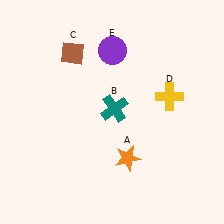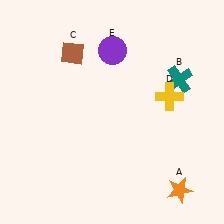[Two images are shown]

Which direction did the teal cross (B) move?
The teal cross (B) moved right.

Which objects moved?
The objects that moved are: the orange star (A), the teal cross (B).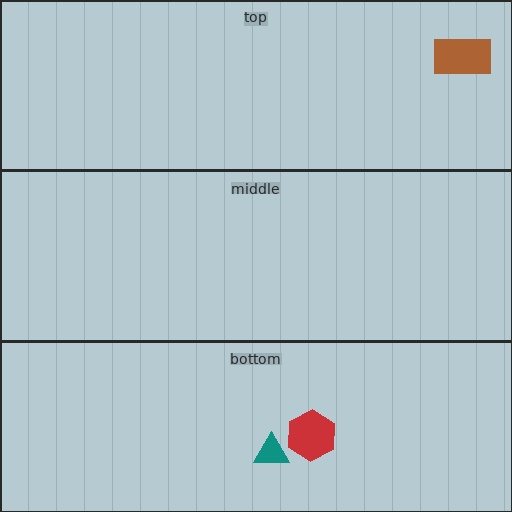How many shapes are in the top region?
1.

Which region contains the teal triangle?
The bottom region.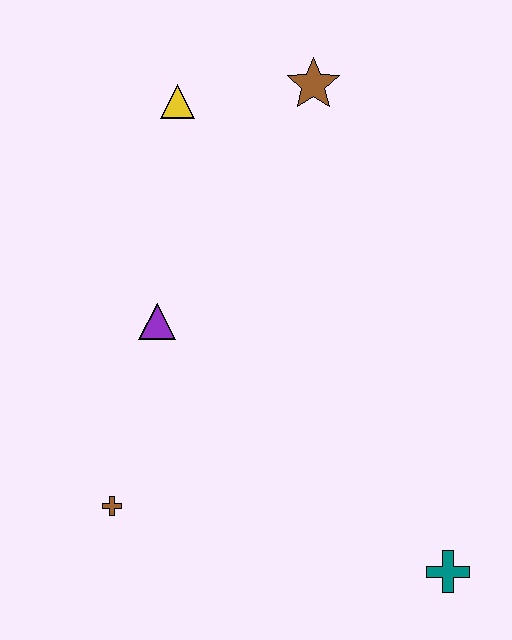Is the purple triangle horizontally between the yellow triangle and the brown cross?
Yes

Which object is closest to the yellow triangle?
The brown star is closest to the yellow triangle.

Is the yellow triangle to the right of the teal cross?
No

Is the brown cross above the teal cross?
Yes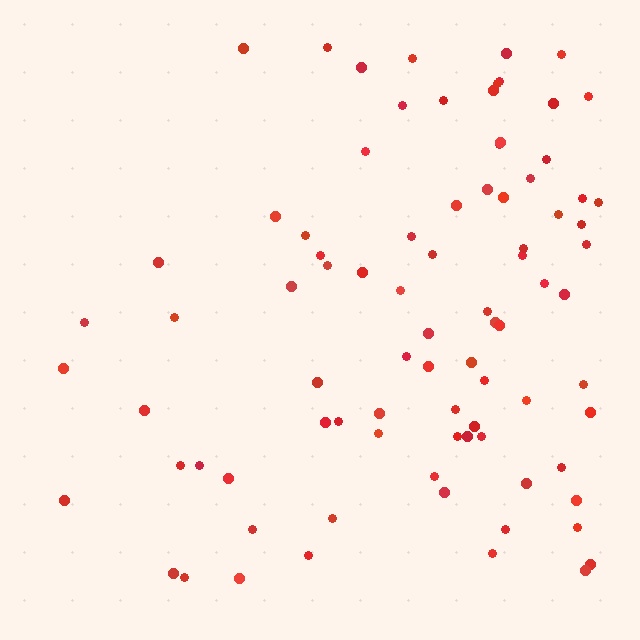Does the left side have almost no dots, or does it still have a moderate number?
Still a moderate number, just noticeably fewer than the right.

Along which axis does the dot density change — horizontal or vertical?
Horizontal.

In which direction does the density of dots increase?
From left to right, with the right side densest.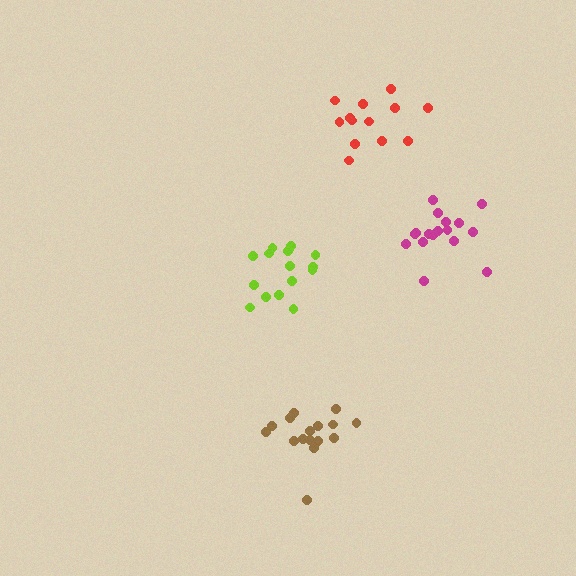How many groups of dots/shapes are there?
There are 4 groups.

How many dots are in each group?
Group 1: 16 dots, Group 2: 17 dots, Group 3: 16 dots, Group 4: 13 dots (62 total).